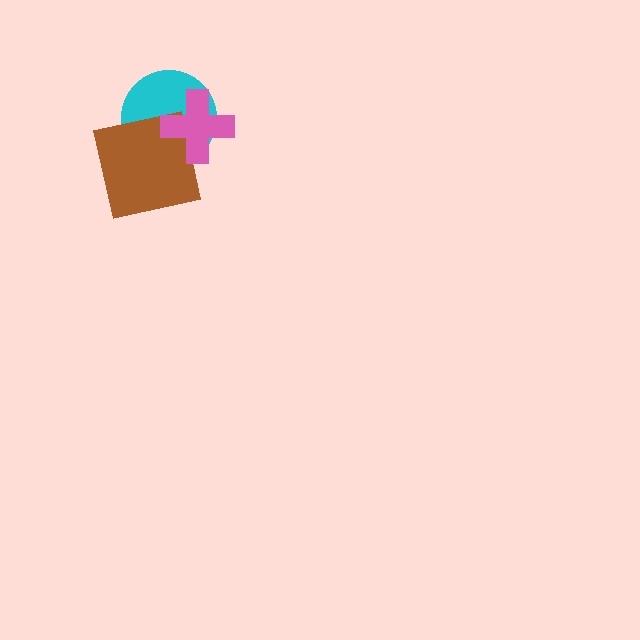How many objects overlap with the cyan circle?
2 objects overlap with the cyan circle.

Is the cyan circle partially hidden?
Yes, it is partially covered by another shape.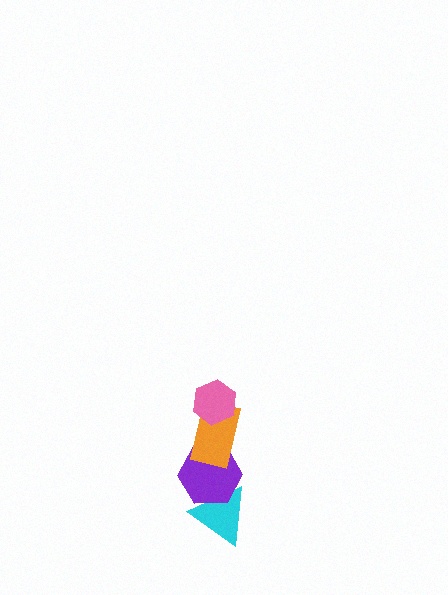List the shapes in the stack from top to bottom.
From top to bottom: the pink hexagon, the orange rectangle, the purple hexagon, the cyan triangle.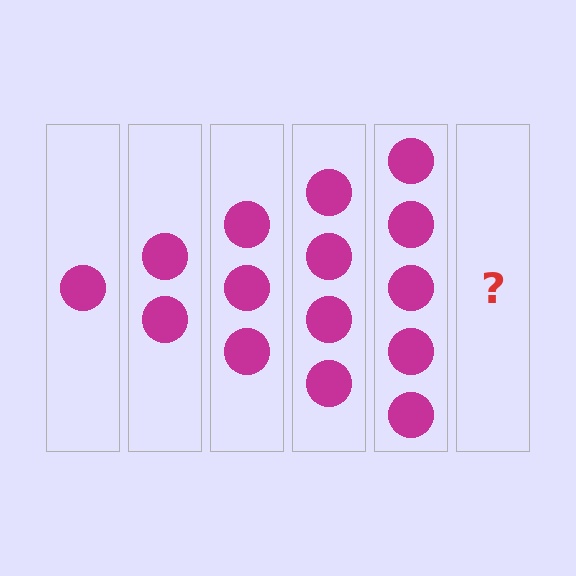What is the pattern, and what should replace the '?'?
The pattern is that each step adds one more circle. The '?' should be 6 circles.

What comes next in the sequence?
The next element should be 6 circles.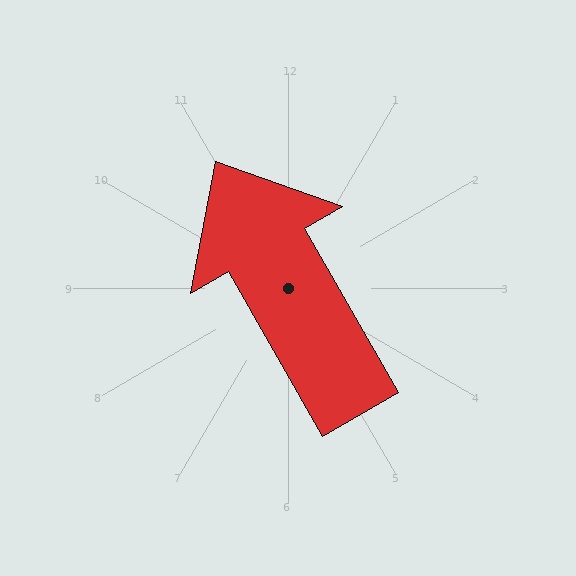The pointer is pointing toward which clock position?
Roughly 11 o'clock.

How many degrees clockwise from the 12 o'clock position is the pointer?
Approximately 330 degrees.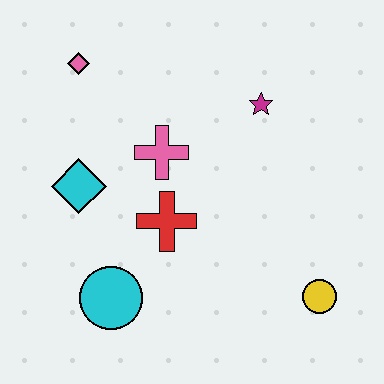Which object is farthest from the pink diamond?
The yellow circle is farthest from the pink diamond.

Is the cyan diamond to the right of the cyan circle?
No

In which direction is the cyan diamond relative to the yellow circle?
The cyan diamond is to the left of the yellow circle.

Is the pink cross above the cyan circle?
Yes